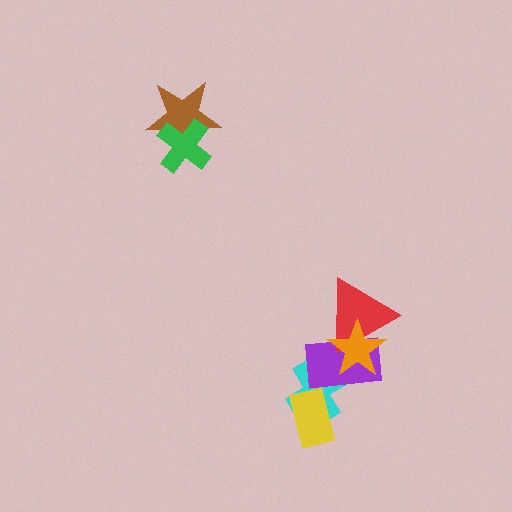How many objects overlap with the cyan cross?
2 objects overlap with the cyan cross.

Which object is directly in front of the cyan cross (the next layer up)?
The purple rectangle is directly in front of the cyan cross.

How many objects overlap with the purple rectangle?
3 objects overlap with the purple rectangle.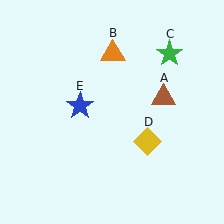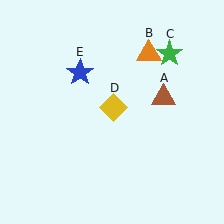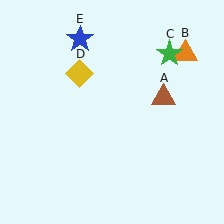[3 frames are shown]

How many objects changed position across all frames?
3 objects changed position: orange triangle (object B), yellow diamond (object D), blue star (object E).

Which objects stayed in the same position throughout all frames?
Brown triangle (object A) and green star (object C) remained stationary.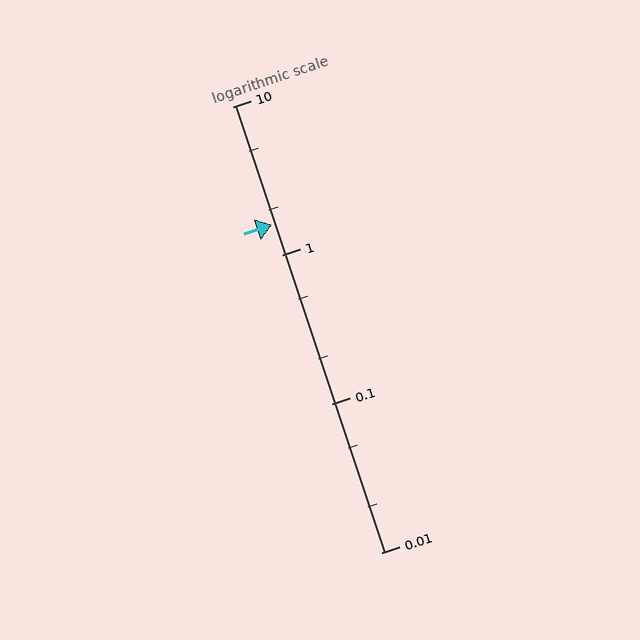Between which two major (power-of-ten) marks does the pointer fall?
The pointer is between 1 and 10.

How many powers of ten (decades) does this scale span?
The scale spans 3 decades, from 0.01 to 10.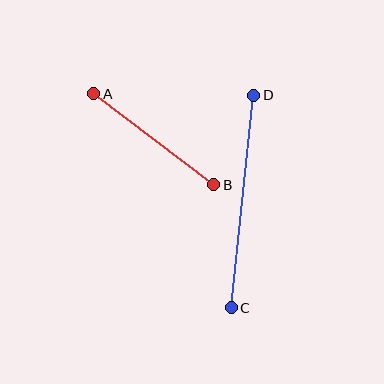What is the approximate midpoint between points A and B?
The midpoint is at approximately (154, 139) pixels.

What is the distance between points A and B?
The distance is approximately 151 pixels.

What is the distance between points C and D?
The distance is approximately 213 pixels.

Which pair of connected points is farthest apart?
Points C and D are farthest apart.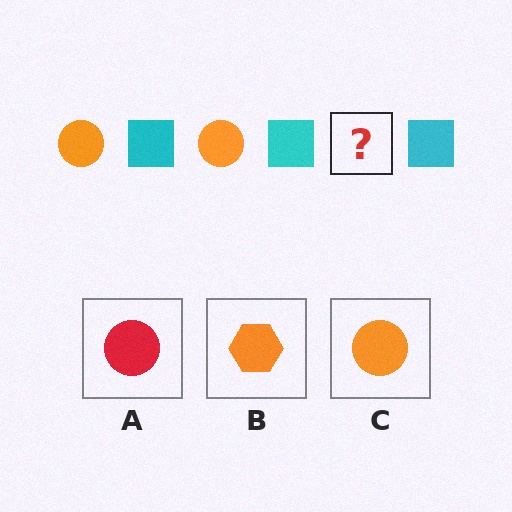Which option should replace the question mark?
Option C.